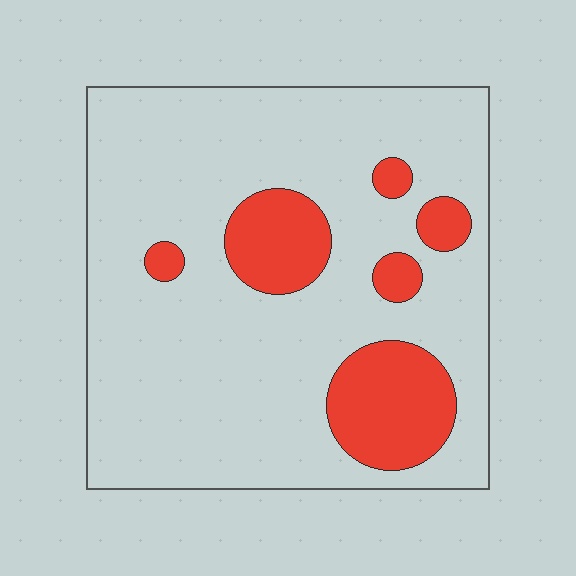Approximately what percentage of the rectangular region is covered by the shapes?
Approximately 20%.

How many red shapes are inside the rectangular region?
6.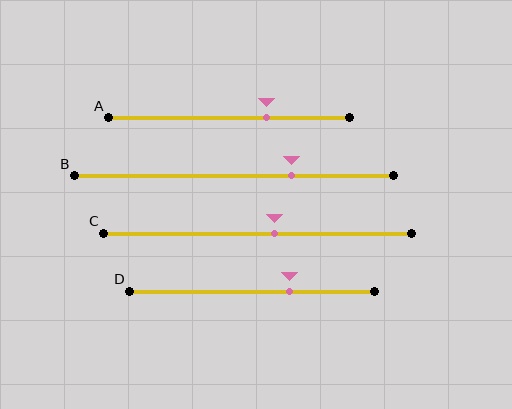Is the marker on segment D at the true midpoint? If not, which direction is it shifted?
No, the marker on segment D is shifted to the right by about 15% of the segment length.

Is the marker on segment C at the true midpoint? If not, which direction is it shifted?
No, the marker on segment C is shifted to the right by about 5% of the segment length.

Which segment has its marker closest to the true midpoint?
Segment C has its marker closest to the true midpoint.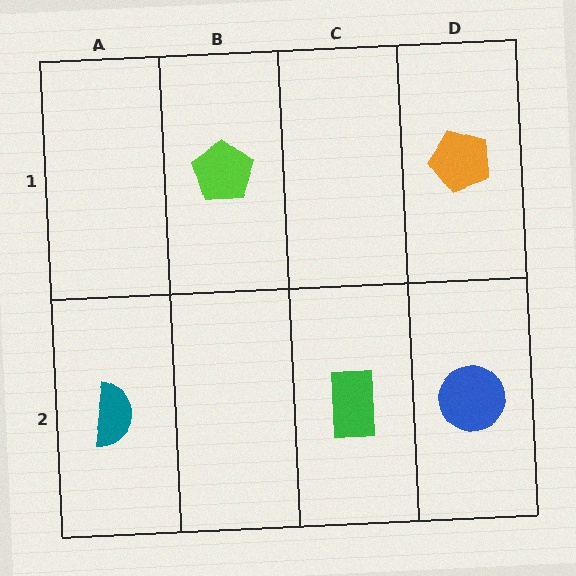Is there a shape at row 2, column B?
No, that cell is empty.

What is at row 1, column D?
An orange pentagon.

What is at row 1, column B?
A lime pentagon.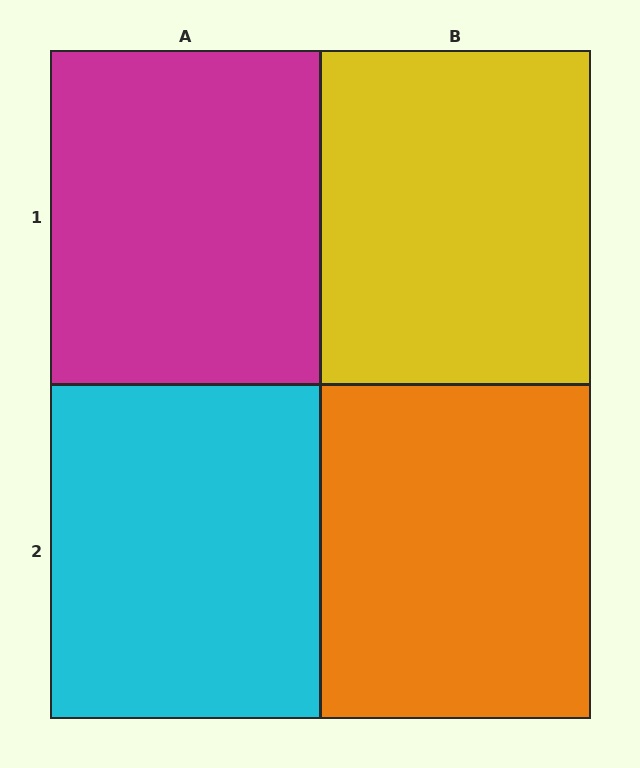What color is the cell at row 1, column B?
Yellow.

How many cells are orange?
1 cell is orange.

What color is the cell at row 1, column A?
Magenta.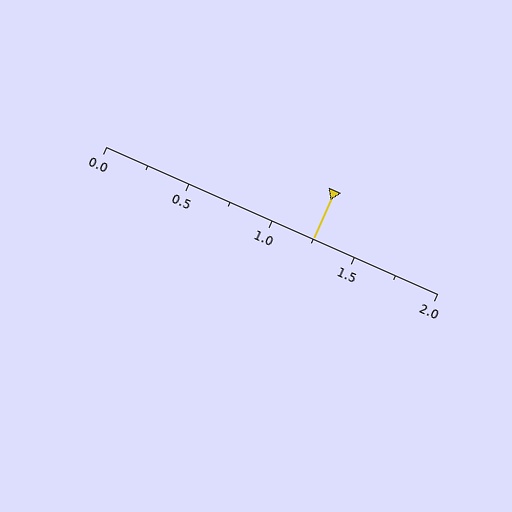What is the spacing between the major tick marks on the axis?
The major ticks are spaced 0.5 apart.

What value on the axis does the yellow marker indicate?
The marker indicates approximately 1.25.